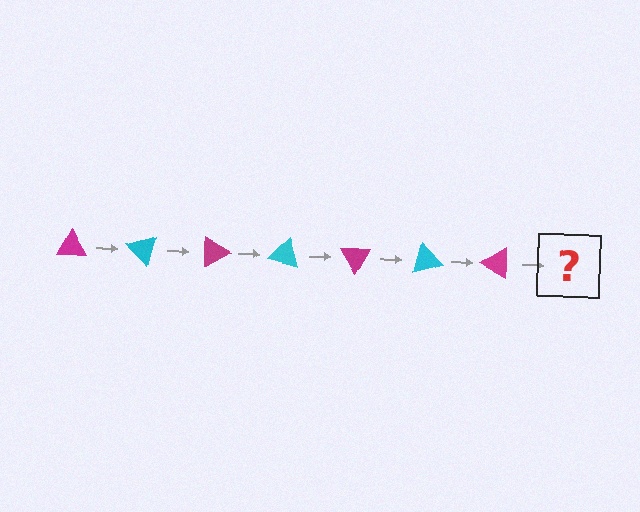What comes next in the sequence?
The next element should be a cyan triangle, rotated 315 degrees from the start.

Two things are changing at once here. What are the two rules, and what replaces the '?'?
The two rules are that it rotates 45 degrees each step and the color cycles through magenta and cyan. The '?' should be a cyan triangle, rotated 315 degrees from the start.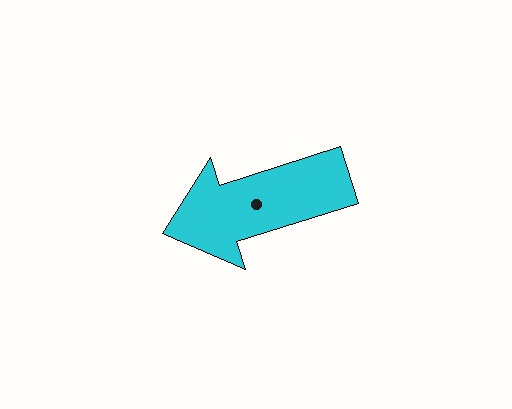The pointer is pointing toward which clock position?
Roughly 8 o'clock.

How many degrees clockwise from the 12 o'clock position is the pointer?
Approximately 253 degrees.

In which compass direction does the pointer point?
West.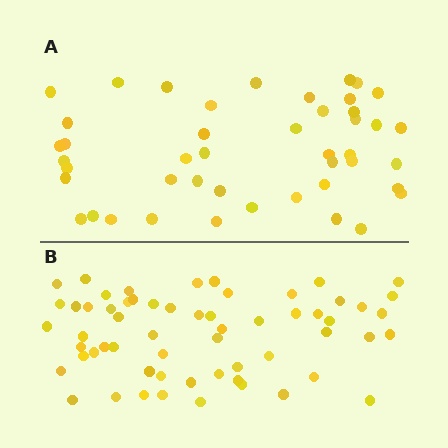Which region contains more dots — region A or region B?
Region B (the bottom region) has more dots.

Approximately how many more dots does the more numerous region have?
Region B has approximately 15 more dots than region A.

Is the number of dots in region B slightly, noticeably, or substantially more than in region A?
Region B has noticeably more, but not dramatically so. The ratio is roughly 1.3 to 1.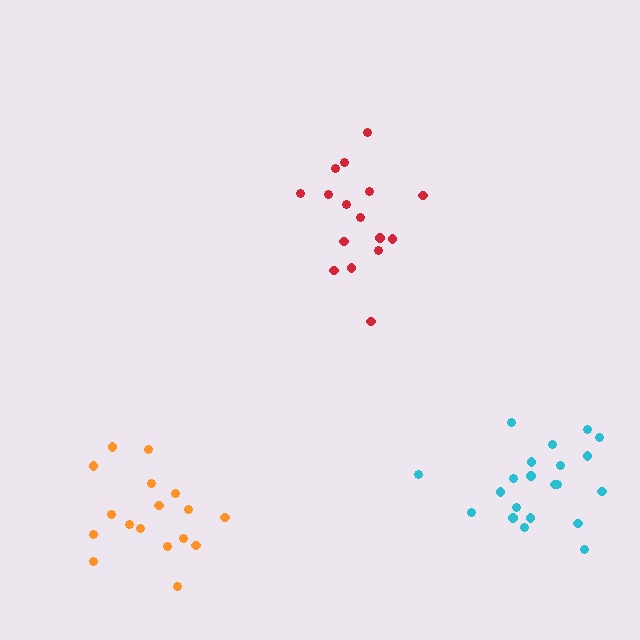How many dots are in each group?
Group 1: 16 dots, Group 2: 21 dots, Group 3: 17 dots (54 total).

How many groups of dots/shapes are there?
There are 3 groups.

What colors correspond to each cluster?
The clusters are colored: red, cyan, orange.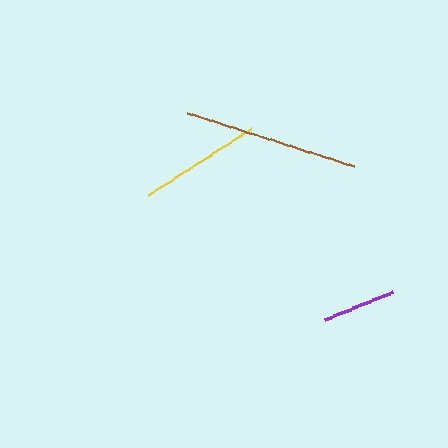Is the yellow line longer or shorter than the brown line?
The brown line is longer than the yellow line.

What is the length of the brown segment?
The brown segment is approximately 175 pixels long.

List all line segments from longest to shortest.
From longest to shortest: brown, yellow, purple.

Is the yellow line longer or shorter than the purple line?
The yellow line is longer than the purple line.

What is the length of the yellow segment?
The yellow segment is approximately 122 pixels long.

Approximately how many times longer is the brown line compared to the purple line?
The brown line is approximately 2.4 times the length of the purple line.